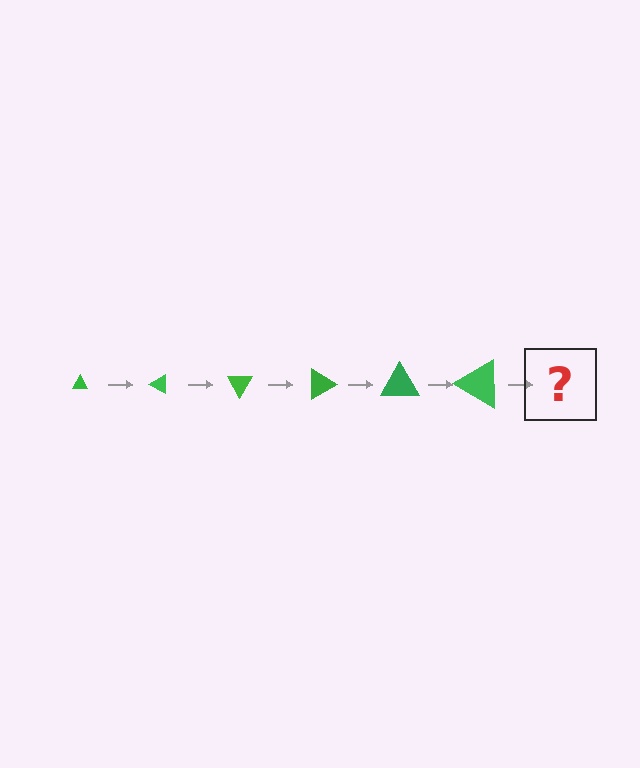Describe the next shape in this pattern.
It should be a triangle, larger than the previous one and rotated 180 degrees from the start.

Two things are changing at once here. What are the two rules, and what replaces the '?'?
The two rules are that the triangle grows larger each step and it rotates 30 degrees each step. The '?' should be a triangle, larger than the previous one and rotated 180 degrees from the start.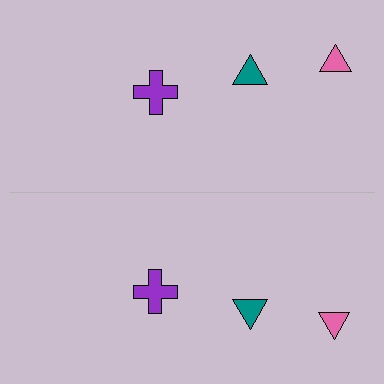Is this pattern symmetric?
Yes, this pattern has bilateral (reflection) symmetry.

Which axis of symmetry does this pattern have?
The pattern has a horizontal axis of symmetry running through the center of the image.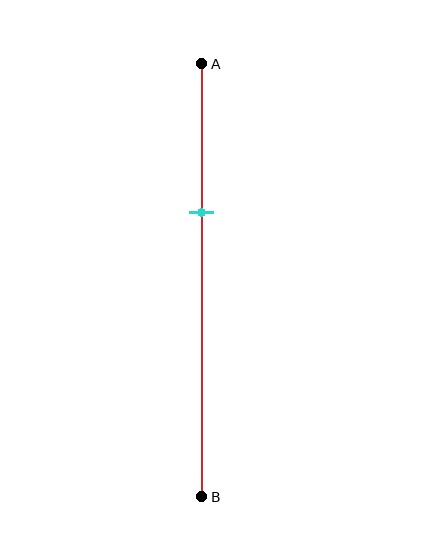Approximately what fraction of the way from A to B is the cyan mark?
The cyan mark is approximately 35% of the way from A to B.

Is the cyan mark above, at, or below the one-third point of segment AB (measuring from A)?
The cyan mark is approximately at the one-third point of segment AB.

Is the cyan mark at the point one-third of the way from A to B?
Yes, the mark is approximately at the one-third point.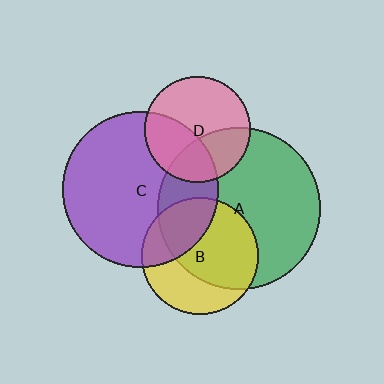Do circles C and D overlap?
Yes.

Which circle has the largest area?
Circle A (green).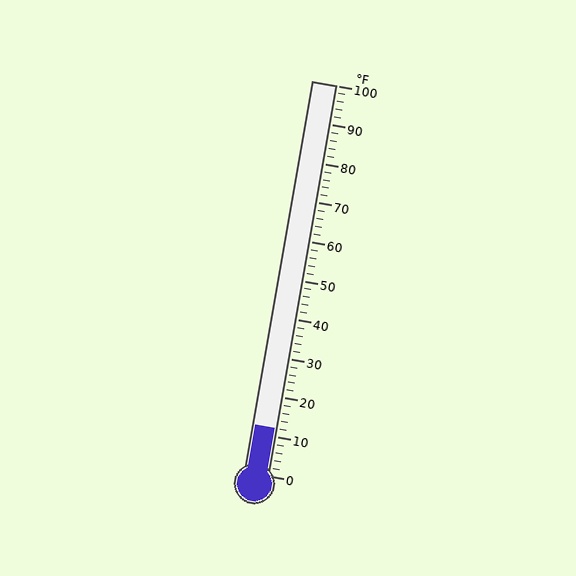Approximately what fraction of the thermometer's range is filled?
The thermometer is filled to approximately 10% of its range.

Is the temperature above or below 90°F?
The temperature is below 90°F.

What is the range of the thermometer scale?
The thermometer scale ranges from 0°F to 100°F.